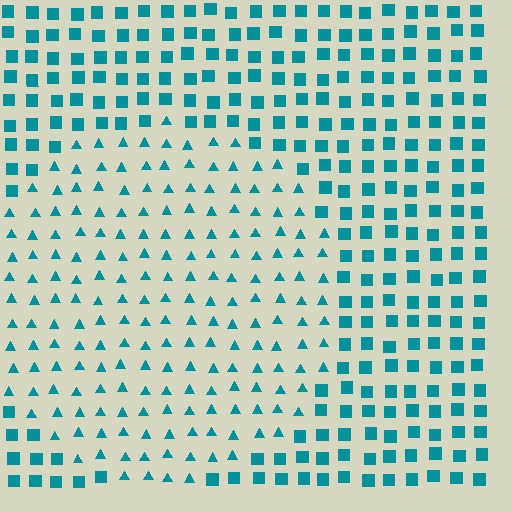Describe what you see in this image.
The image is filled with small teal elements arranged in a uniform grid. A circle-shaped region contains triangles, while the surrounding area contains squares. The boundary is defined purely by the change in element shape.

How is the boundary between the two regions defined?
The boundary is defined by a change in element shape: triangles inside vs. squares outside. All elements share the same color and spacing.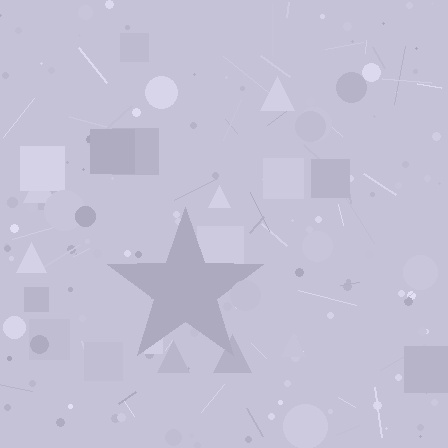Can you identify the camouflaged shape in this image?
The camouflaged shape is a star.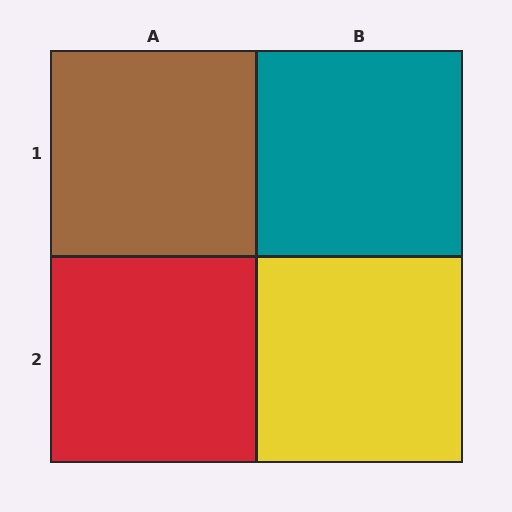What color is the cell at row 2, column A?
Red.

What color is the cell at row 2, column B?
Yellow.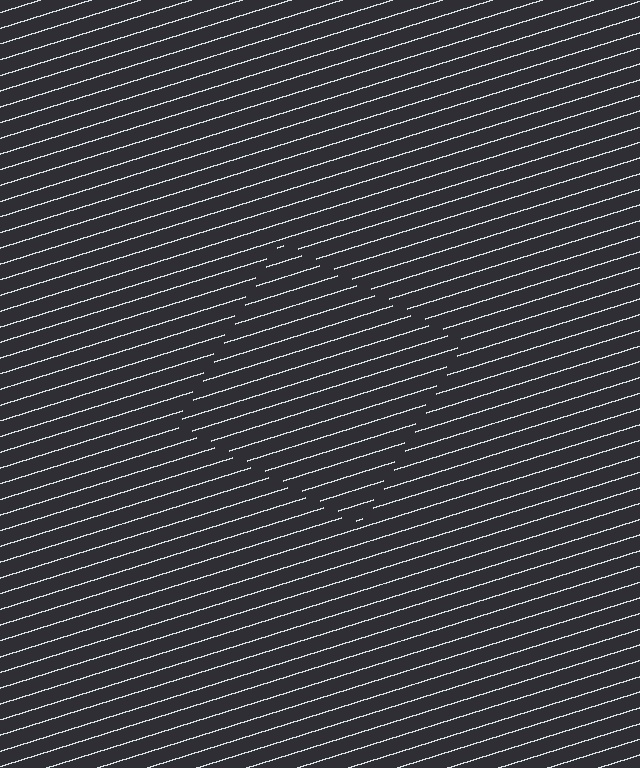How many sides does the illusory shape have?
4 sides — the line-ends trace a square.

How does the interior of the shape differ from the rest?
The interior of the shape contains the same grating, shifted by half a period — the contour is defined by the phase discontinuity where line-ends from the inner and outer gratings abut.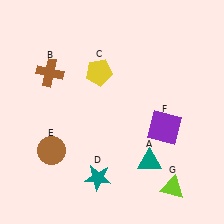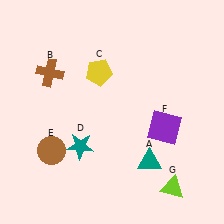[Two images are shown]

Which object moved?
The teal star (D) moved up.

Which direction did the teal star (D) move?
The teal star (D) moved up.